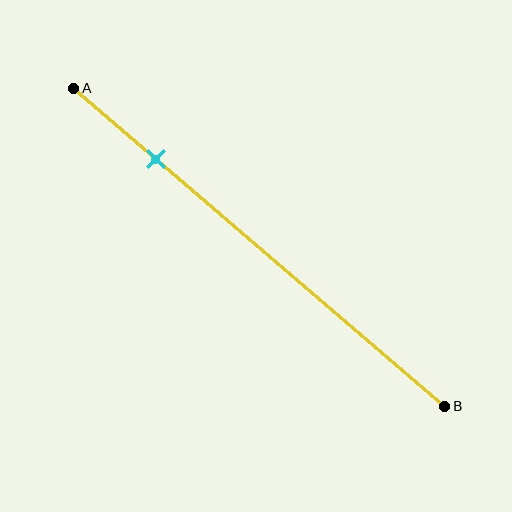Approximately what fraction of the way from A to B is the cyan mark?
The cyan mark is approximately 20% of the way from A to B.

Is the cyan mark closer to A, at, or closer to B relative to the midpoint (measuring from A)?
The cyan mark is closer to point A than the midpoint of segment AB.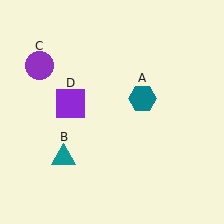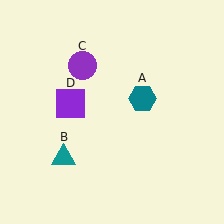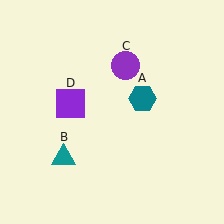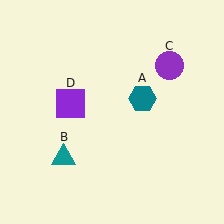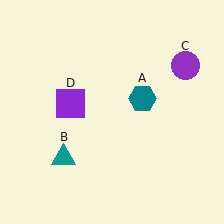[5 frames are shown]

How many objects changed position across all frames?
1 object changed position: purple circle (object C).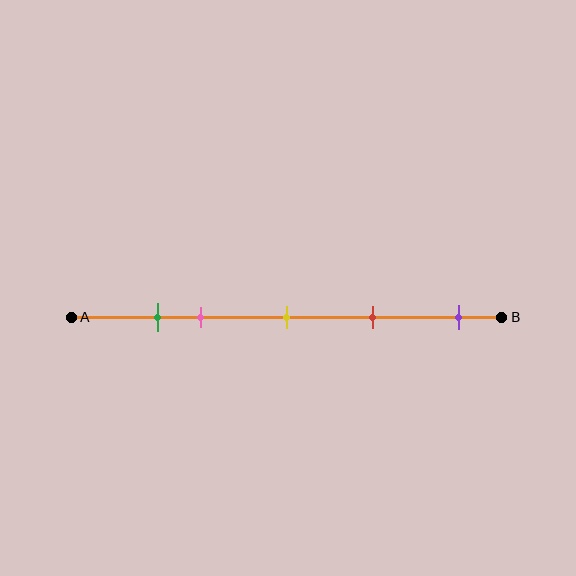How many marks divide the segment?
There are 5 marks dividing the segment.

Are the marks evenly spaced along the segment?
No, the marks are not evenly spaced.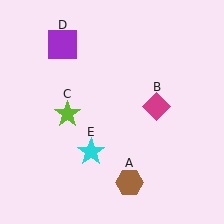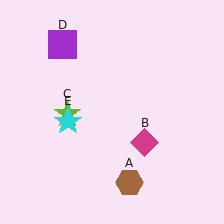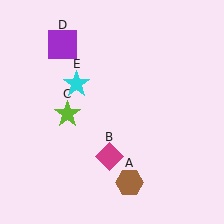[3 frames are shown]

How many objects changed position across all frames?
2 objects changed position: magenta diamond (object B), cyan star (object E).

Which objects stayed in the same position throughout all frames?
Brown hexagon (object A) and lime star (object C) and purple square (object D) remained stationary.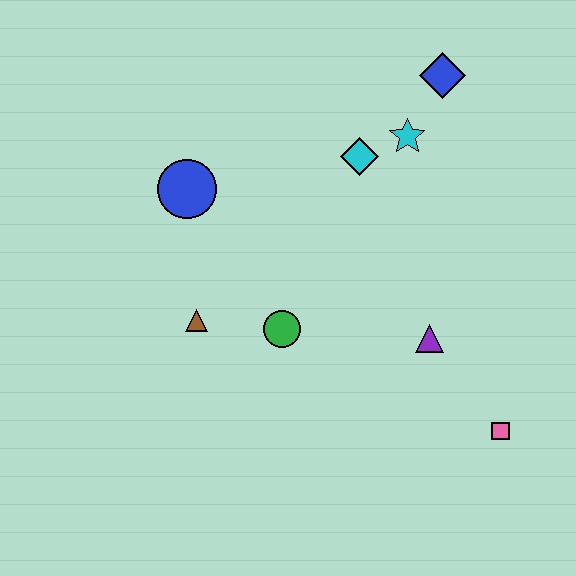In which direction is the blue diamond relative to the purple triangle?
The blue diamond is above the purple triangle.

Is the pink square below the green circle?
Yes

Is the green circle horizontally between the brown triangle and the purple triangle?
Yes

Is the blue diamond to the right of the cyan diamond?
Yes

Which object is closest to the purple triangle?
The pink square is closest to the purple triangle.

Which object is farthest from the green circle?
The blue diamond is farthest from the green circle.